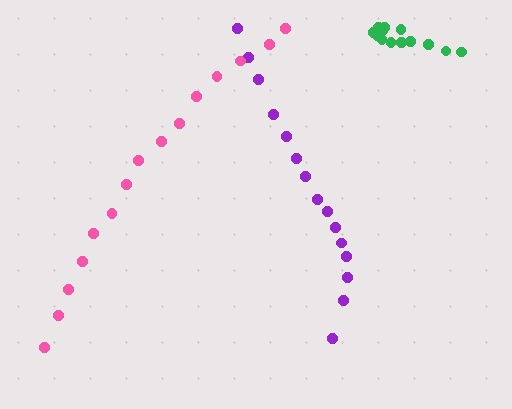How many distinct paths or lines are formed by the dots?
There are 3 distinct paths.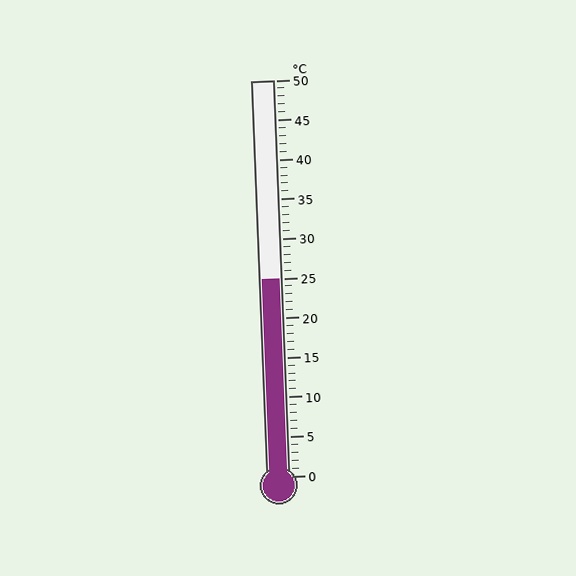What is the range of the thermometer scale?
The thermometer scale ranges from 0°C to 50°C.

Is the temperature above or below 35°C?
The temperature is below 35°C.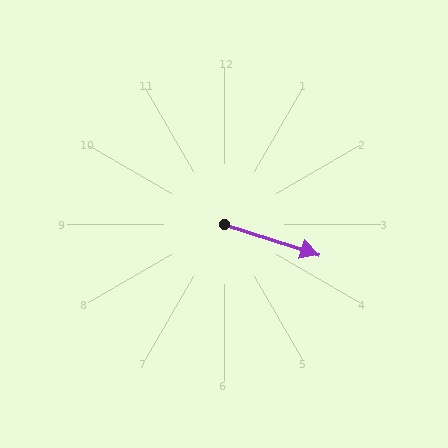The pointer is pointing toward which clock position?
Roughly 4 o'clock.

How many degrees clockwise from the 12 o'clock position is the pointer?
Approximately 108 degrees.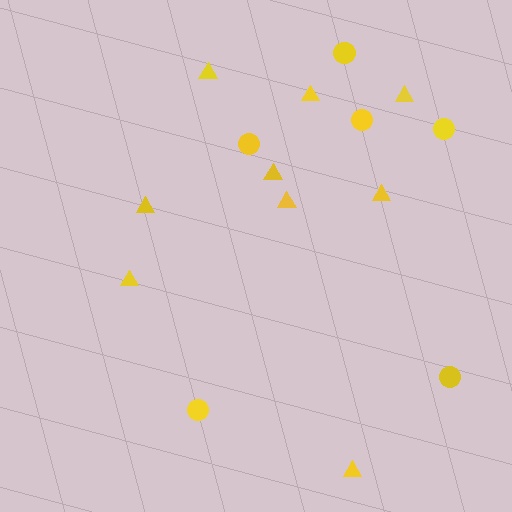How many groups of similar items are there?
There are 2 groups: one group of triangles (9) and one group of circles (6).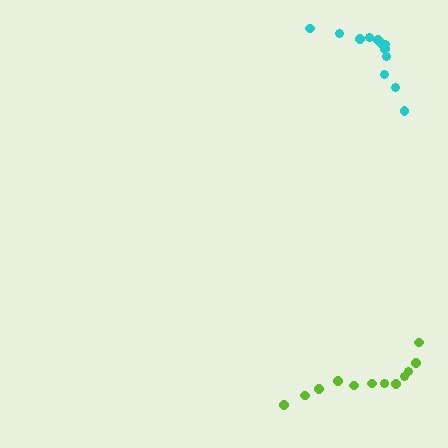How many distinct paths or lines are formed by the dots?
There are 2 distinct paths.